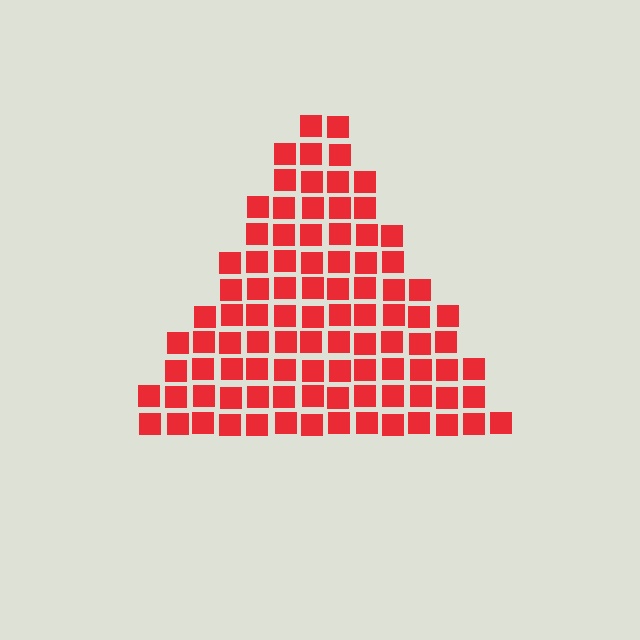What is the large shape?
The large shape is a triangle.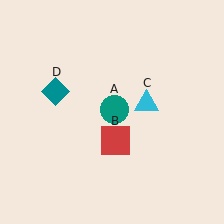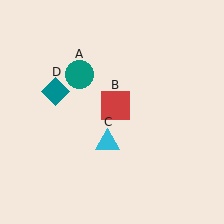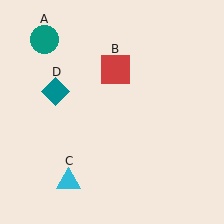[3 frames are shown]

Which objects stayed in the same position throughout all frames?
Teal diamond (object D) remained stationary.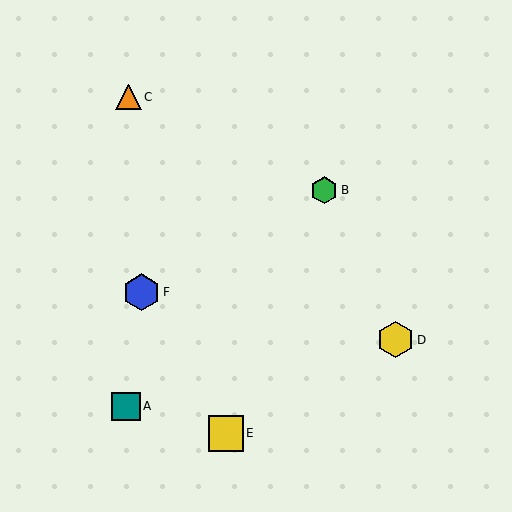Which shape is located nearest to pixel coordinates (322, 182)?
The green hexagon (labeled B) at (324, 190) is nearest to that location.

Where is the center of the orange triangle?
The center of the orange triangle is at (128, 97).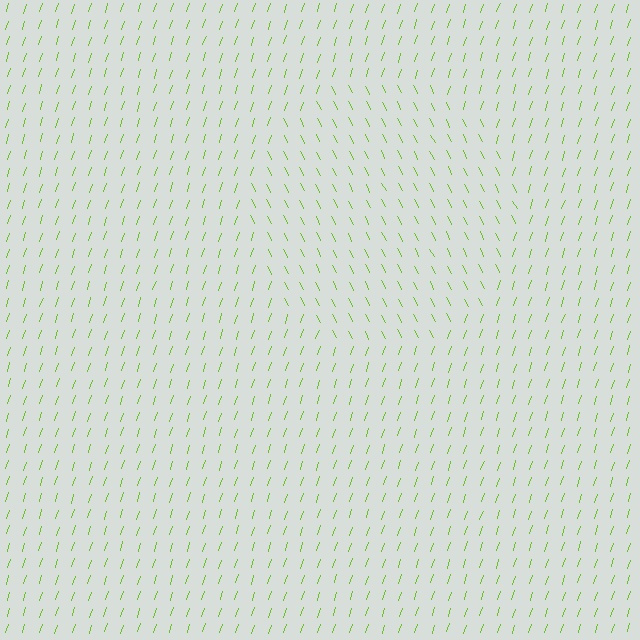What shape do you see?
I see a circle.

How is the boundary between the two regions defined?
The boundary is defined purely by a change in line orientation (approximately 45 degrees difference). All lines are the same color and thickness.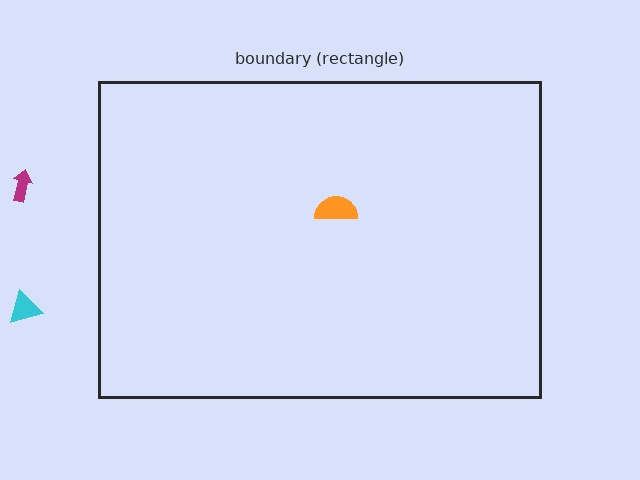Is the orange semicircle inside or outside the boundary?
Inside.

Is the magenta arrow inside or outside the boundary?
Outside.